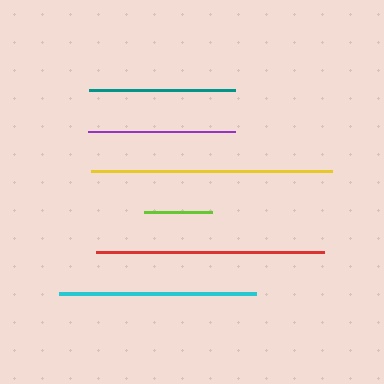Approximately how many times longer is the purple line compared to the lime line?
The purple line is approximately 2.1 times the length of the lime line.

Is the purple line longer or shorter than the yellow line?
The yellow line is longer than the purple line.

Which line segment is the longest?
The yellow line is the longest at approximately 241 pixels.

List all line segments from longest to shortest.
From longest to shortest: yellow, red, cyan, purple, teal, lime.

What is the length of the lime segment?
The lime segment is approximately 68 pixels long.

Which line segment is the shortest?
The lime line is the shortest at approximately 68 pixels.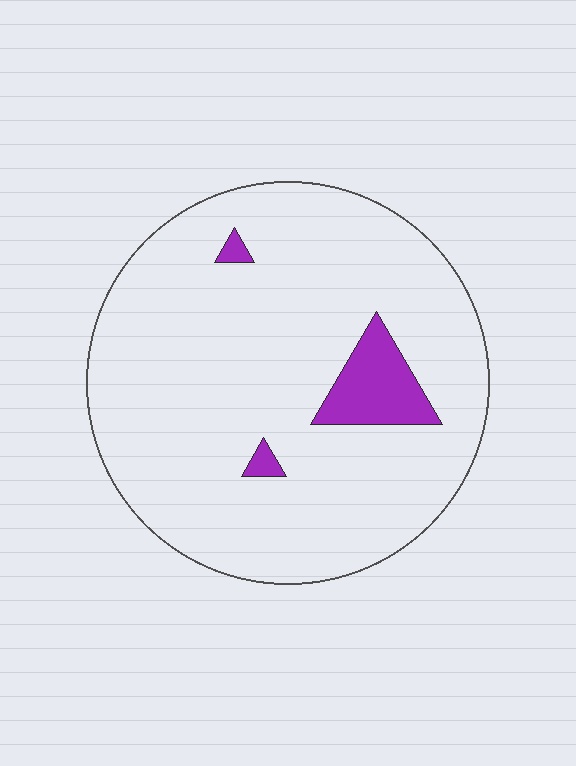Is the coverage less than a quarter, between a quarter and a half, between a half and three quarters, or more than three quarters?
Less than a quarter.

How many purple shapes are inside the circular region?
3.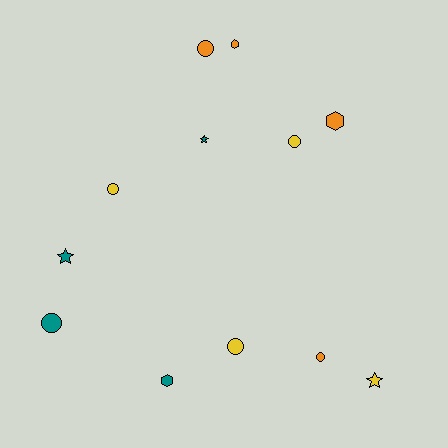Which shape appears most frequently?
Circle, with 6 objects.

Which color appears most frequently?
Orange, with 4 objects.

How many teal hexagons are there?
There is 1 teal hexagon.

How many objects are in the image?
There are 12 objects.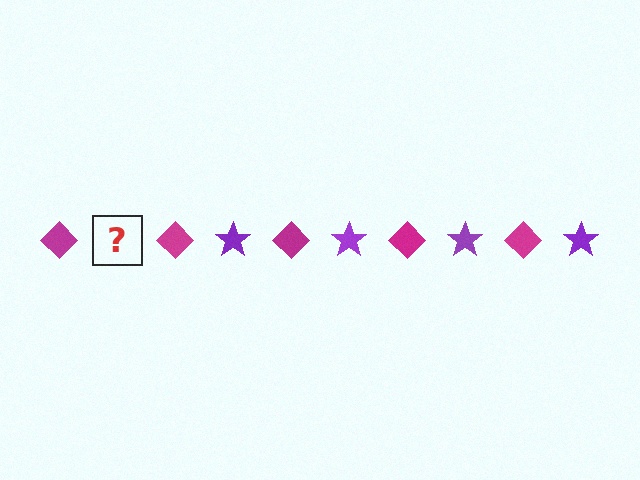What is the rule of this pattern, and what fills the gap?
The rule is that the pattern alternates between magenta diamond and purple star. The gap should be filled with a purple star.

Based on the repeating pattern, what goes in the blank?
The blank should be a purple star.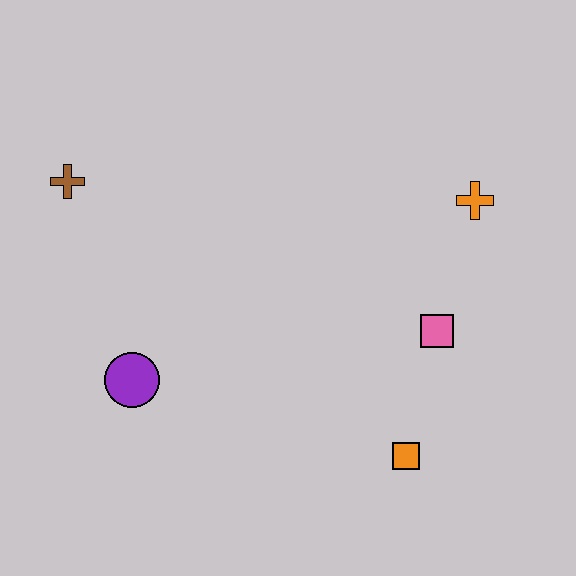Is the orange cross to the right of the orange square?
Yes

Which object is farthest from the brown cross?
The orange square is farthest from the brown cross.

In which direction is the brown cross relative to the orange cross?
The brown cross is to the left of the orange cross.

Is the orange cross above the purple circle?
Yes